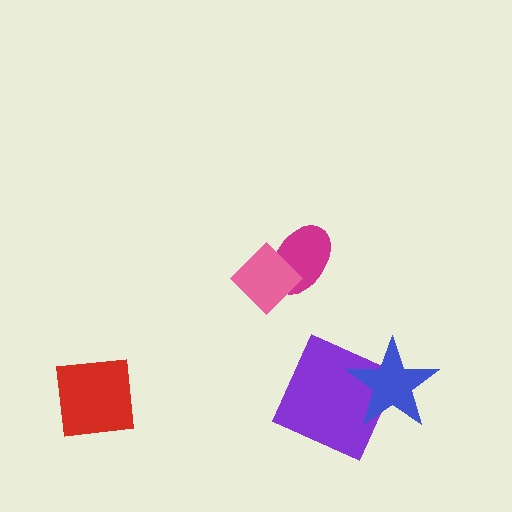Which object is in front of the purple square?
The blue star is in front of the purple square.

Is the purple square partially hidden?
Yes, it is partially covered by another shape.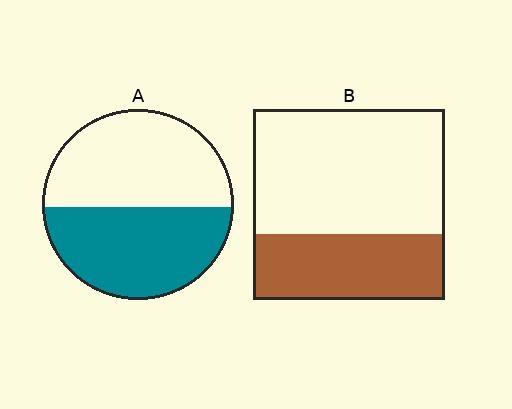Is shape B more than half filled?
No.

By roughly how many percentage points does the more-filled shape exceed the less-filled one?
By roughly 15 percentage points (A over B).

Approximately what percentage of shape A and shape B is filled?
A is approximately 50% and B is approximately 35%.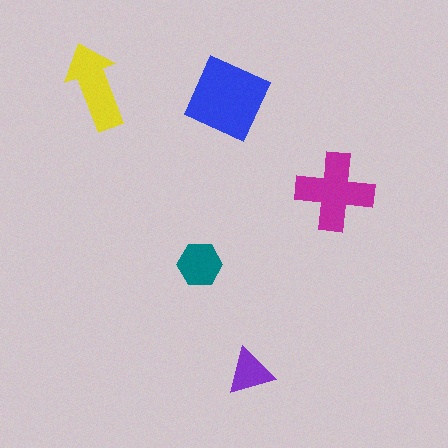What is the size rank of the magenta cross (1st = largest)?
2nd.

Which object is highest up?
The yellow arrow is topmost.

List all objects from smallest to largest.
The purple triangle, the teal hexagon, the yellow arrow, the magenta cross, the blue square.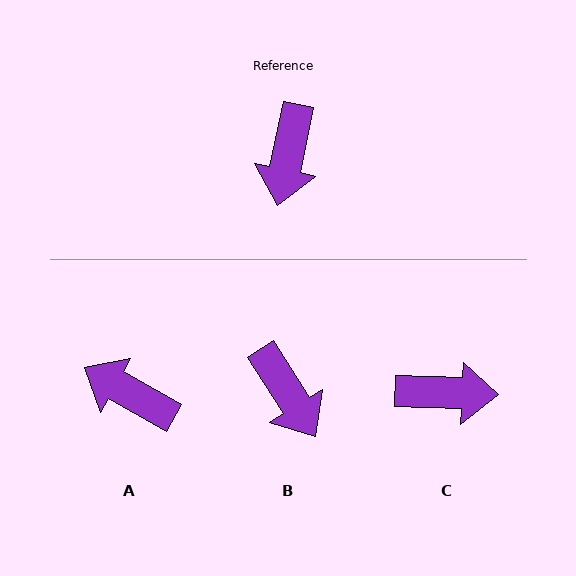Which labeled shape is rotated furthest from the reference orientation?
A, about 108 degrees away.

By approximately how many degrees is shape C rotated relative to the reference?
Approximately 99 degrees counter-clockwise.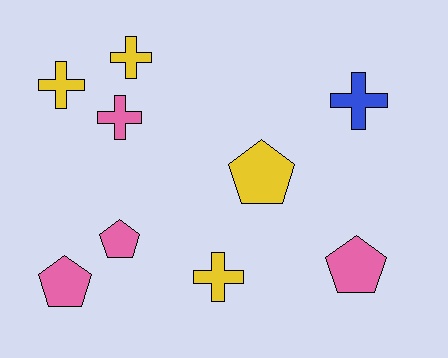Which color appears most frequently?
Yellow, with 4 objects.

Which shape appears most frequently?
Cross, with 5 objects.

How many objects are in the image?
There are 9 objects.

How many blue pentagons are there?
There are no blue pentagons.